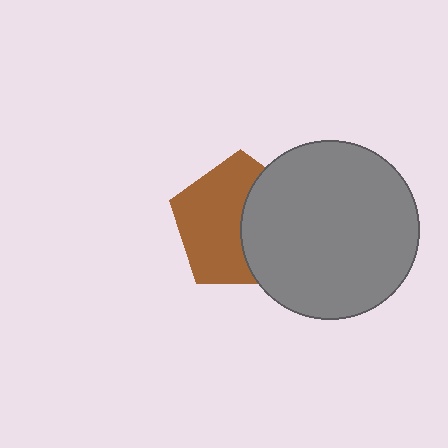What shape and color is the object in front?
The object in front is a gray circle.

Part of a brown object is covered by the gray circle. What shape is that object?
It is a pentagon.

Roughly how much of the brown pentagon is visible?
About half of it is visible (roughly 58%).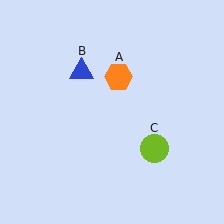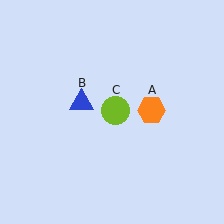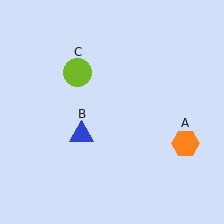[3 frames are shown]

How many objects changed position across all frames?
3 objects changed position: orange hexagon (object A), blue triangle (object B), lime circle (object C).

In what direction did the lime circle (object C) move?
The lime circle (object C) moved up and to the left.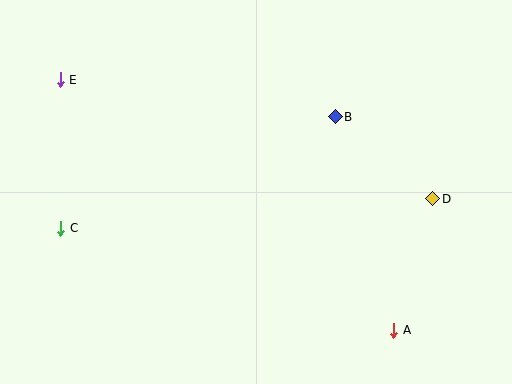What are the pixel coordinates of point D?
Point D is at (433, 199).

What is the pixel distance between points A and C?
The distance between A and C is 348 pixels.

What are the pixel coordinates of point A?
Point A is at (394, 330).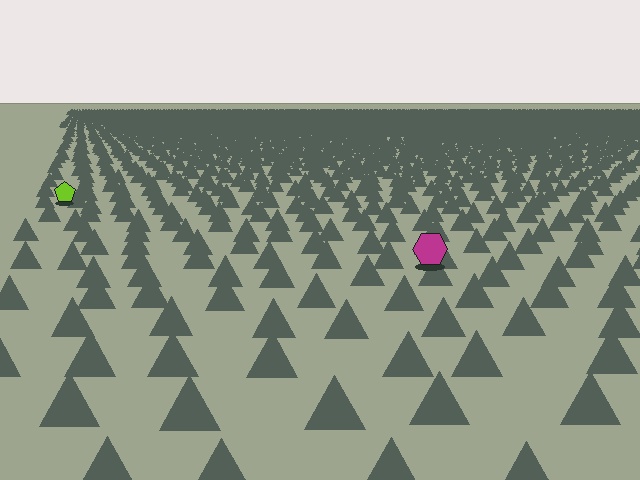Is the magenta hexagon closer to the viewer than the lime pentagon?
Yes. The magenta hexagon is closer — you can tell from the texture gradient: the ground texture is coarser near it.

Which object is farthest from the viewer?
The lime pentagon is farthest from the viewer. It appears smaller and the ground texture around it is denser.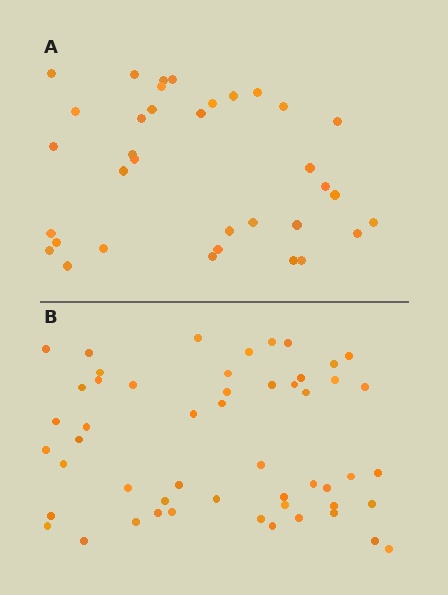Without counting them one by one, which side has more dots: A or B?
Region B (the bottom region) has more dots.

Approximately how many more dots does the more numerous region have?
Region B has approximately 15 more dots than region A.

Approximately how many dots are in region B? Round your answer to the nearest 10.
About 50 dots. (The exact count is 52, which rounds to 50.)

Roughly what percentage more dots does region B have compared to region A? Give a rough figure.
About 50% more.